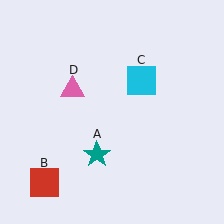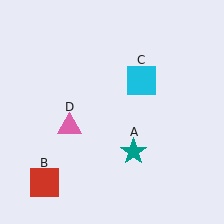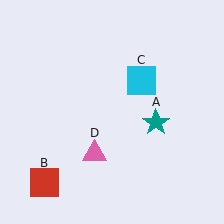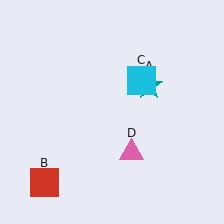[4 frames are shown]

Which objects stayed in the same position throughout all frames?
Red square (object B) and cyan square (object C) remained stationary.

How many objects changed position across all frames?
2 objects changed position: teal star (object A), pink triangle (object D).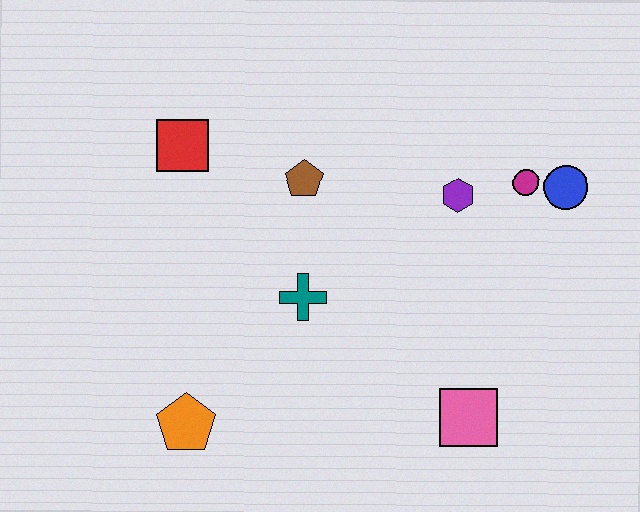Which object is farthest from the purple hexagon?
The orange pentagon is farthest from the purple hexagon.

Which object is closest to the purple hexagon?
The magenta circle is closest to the purple hexagon.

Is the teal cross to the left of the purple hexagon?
Yes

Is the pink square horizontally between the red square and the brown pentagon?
No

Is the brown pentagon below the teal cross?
No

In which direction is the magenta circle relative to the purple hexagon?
The magenta circle is to the right of the purple hexagon.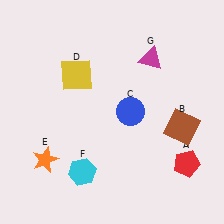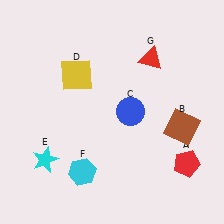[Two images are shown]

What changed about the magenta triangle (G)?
In Image 1, G is magenta. In Image 2, it changed to red.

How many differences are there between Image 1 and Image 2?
There are 2 differences between the two images.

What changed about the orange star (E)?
In Image 1, E is orange. In Image 2, it changed to cyan.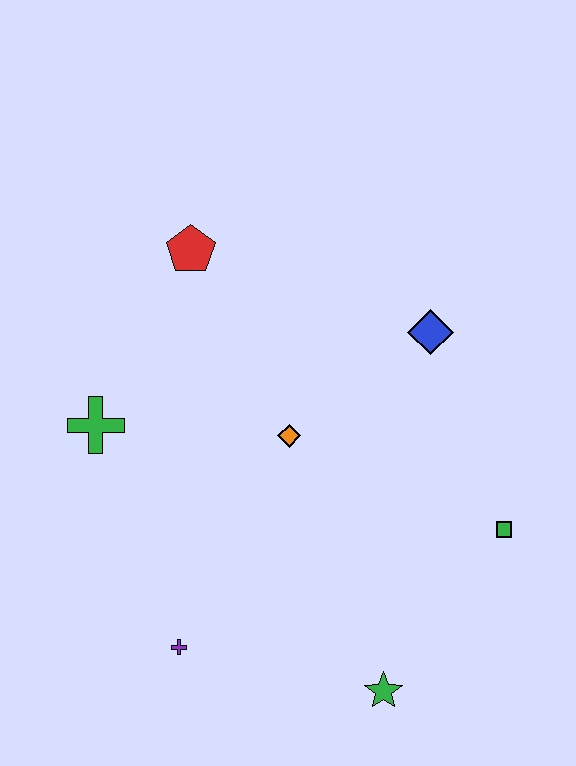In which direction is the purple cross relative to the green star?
The purple cross is to the left of the green star.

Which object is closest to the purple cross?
The green star is closest to the purple cross.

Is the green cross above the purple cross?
Yes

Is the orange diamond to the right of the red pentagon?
Yes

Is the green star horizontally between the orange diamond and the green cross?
No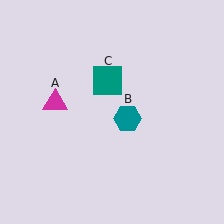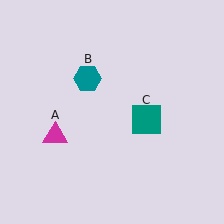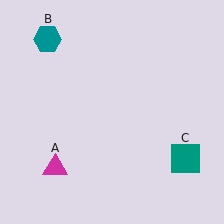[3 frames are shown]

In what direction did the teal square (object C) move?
The teal square (object C) moved down and to the right.